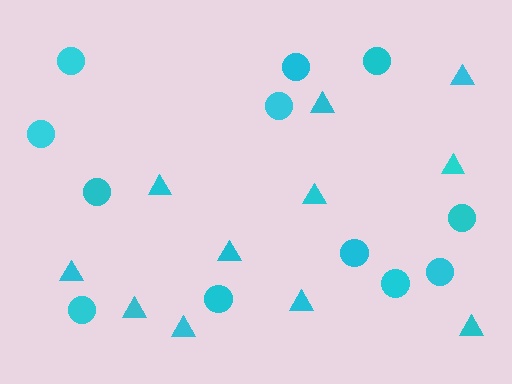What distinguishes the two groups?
There are 2 groups: one group of circles (12) and one group of triangles (11).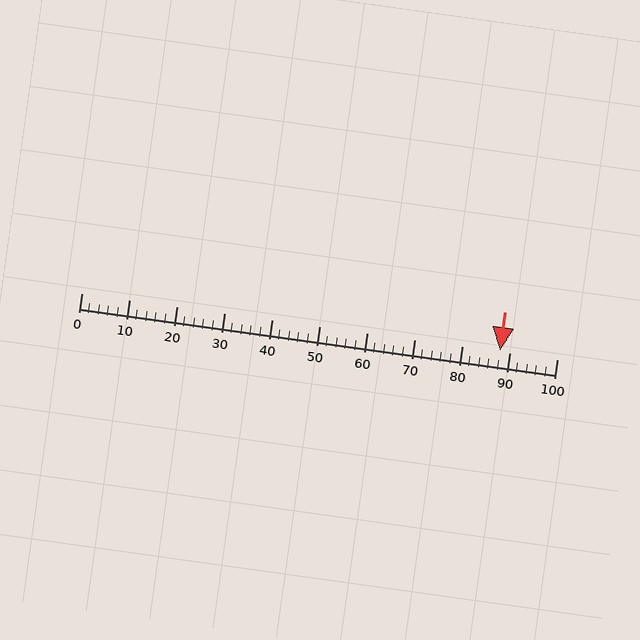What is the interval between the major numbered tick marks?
The major tick marks are spaced 10 units apart.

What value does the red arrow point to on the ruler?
The red arrow points to approximately 88.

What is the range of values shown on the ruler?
The ruler shows values from 0 to 100.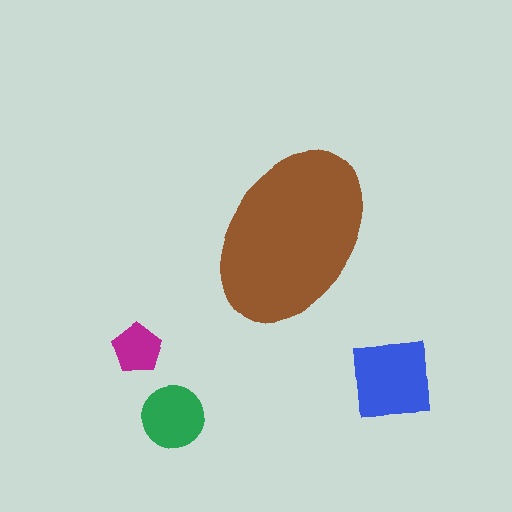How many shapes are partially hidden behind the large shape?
0 shapes are partially hidden.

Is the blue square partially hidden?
No, the blue square is fully visible.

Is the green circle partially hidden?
No, the green circle is fully visible.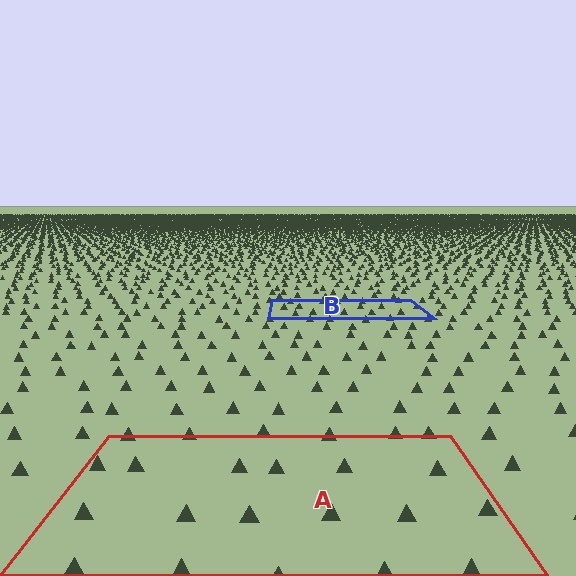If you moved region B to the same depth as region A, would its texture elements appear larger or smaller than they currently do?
They would appear larger. At a closer depth, the same texture elements are projected at a bigger on-screen size.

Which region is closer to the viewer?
Region A is closer. The texture elements there are larger and more spread out.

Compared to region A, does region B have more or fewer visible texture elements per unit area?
Region B has more texture elements per unit area — they are packed more densely because it is farther away.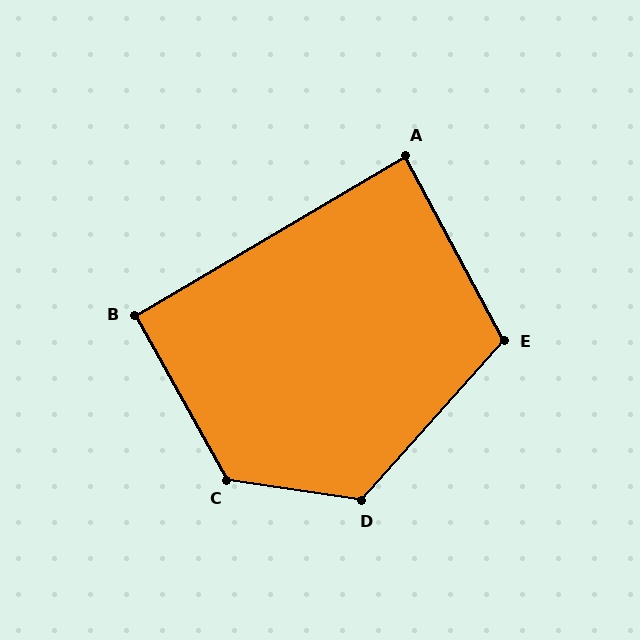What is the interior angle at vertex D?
Approximately 123 degrees (obtuse).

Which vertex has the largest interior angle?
C, at approximately 128 degrees.